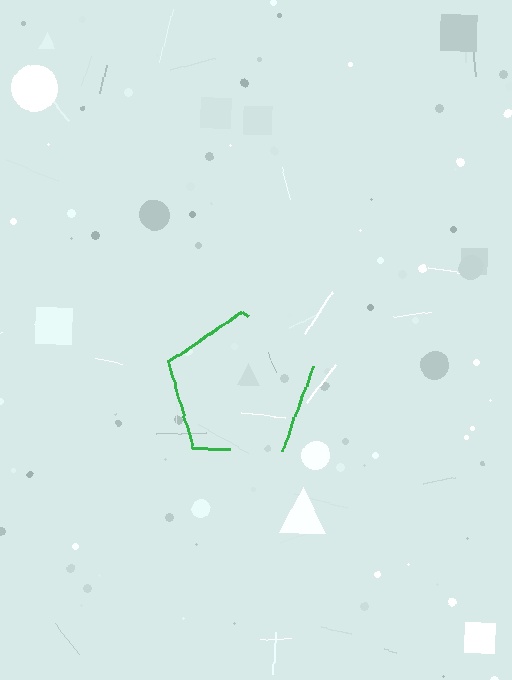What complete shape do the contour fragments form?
The contour fragments form a pentagon.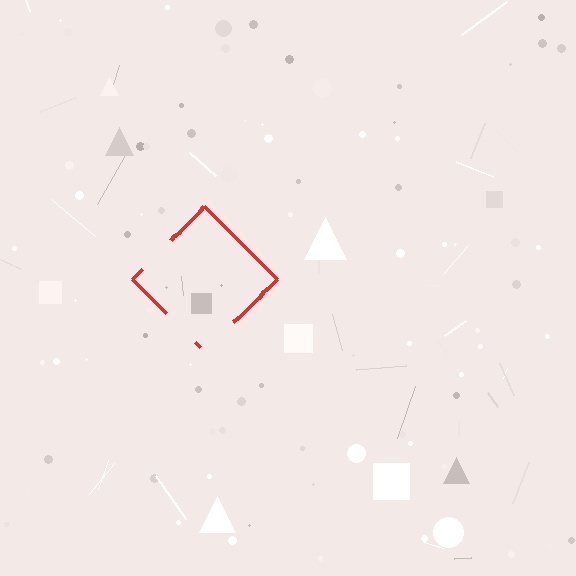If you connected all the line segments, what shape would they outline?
They would outline a diamond.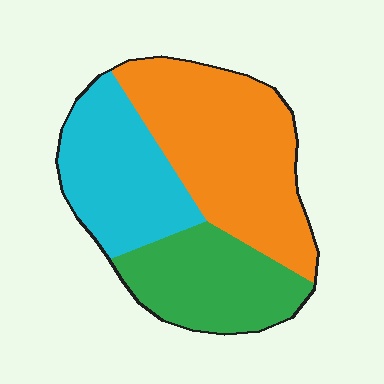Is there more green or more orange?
Orange.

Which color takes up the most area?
Orange, at roughly 45%.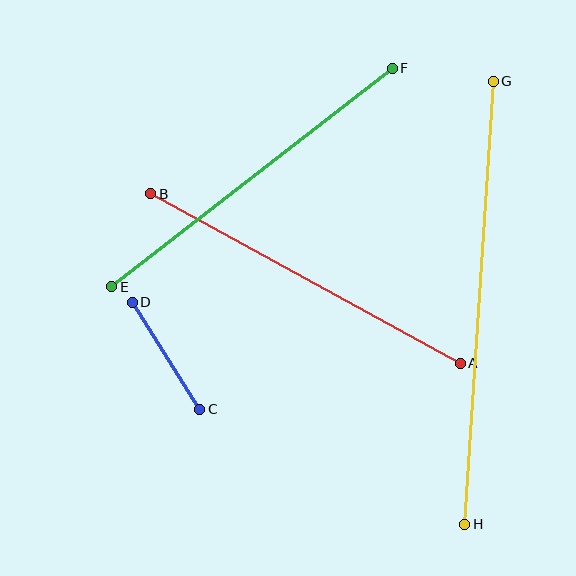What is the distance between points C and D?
The distance is approximately 126 pixels.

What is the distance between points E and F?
The distance is approximately 355 pixels.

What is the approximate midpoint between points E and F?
The midpoint is at approximately (252, 178) pixels.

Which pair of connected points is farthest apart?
Points G and H are farthest apart.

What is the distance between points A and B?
The distance is approximately 353 pixels.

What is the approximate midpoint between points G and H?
The midpoint is at approximately (479, 303) pixels.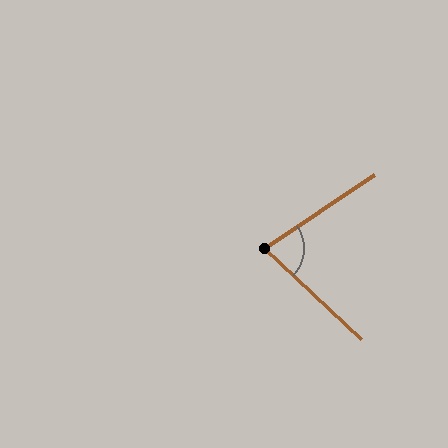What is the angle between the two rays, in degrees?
Approximately 77 degrees.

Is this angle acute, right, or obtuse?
It is acute.